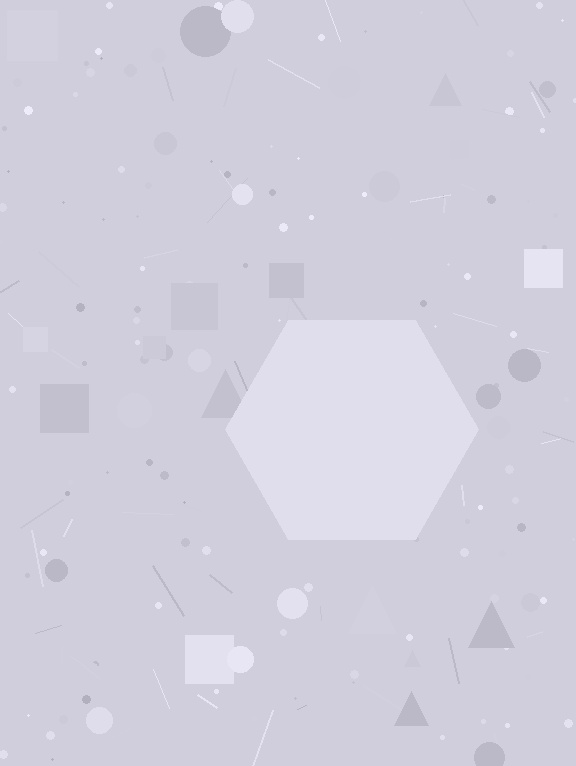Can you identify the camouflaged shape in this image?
The camouflaged shape is a hexagon.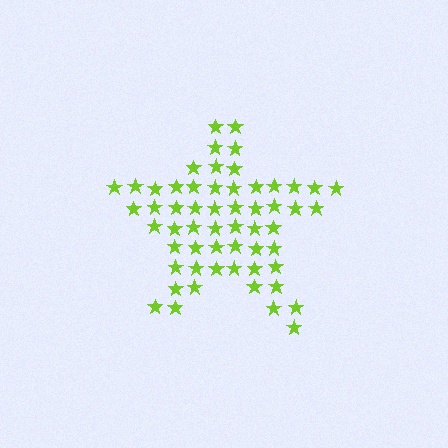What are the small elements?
The small elements are stars.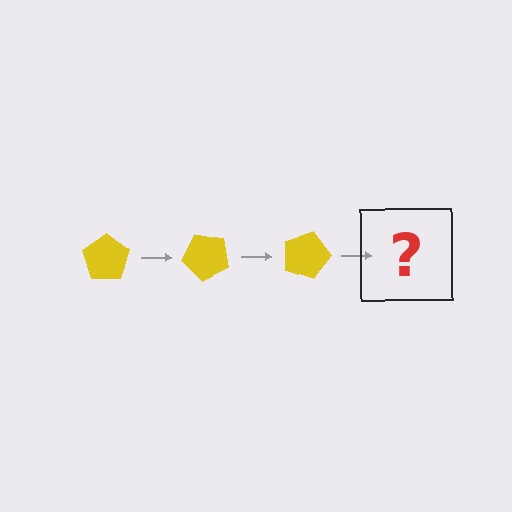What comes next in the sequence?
The next element should be a yellow pentagon rotated 135 degrees.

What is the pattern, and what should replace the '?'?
The pattern is that the pentagon rotates 45 degrees each step. The '?' should be a yellow pentagon rotated 135 degrees.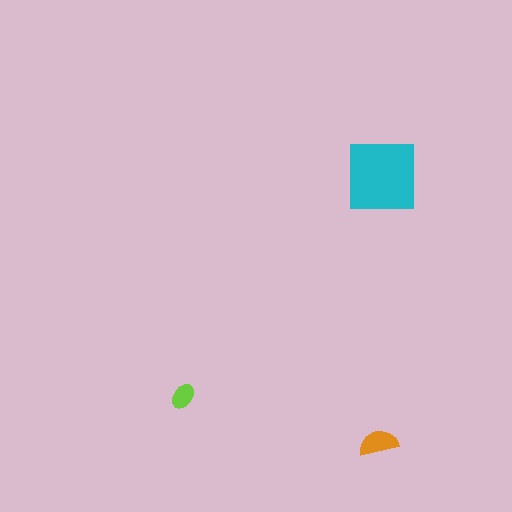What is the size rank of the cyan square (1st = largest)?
1st.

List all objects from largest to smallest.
The cyan square, the orange semicircle, the lime ellipse.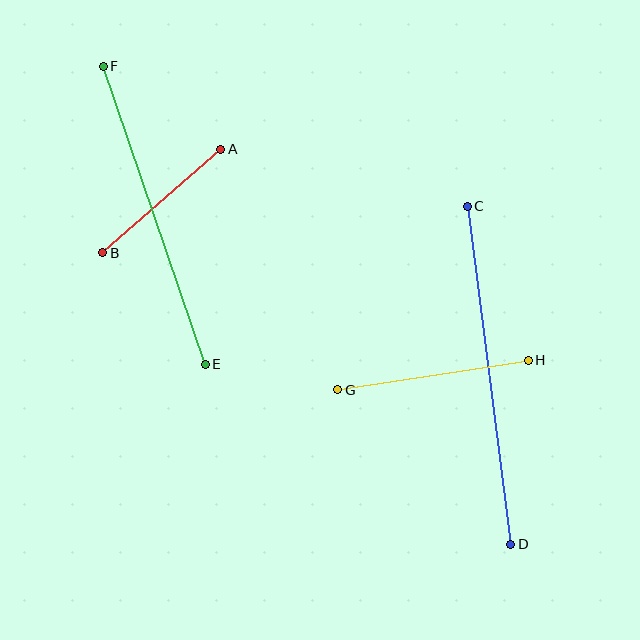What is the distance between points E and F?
The distance is approximately 315 pixels.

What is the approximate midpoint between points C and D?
The midpoint is at approximately (489, 375) pixels.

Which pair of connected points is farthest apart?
Points C and D are farthest apart.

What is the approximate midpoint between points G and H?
The midpoint is at approximately (433, 375) pixels.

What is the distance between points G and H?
The distance is approximately 193 pixels.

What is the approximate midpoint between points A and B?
The midpoint is at approximately (162, 201) pixels.